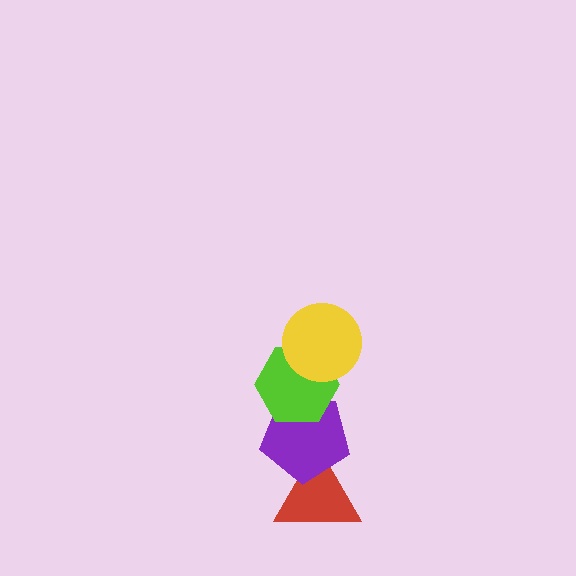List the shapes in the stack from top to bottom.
From top to bottom: the yellow circle, the lime hexagon, the purple pentagon, the red triangle.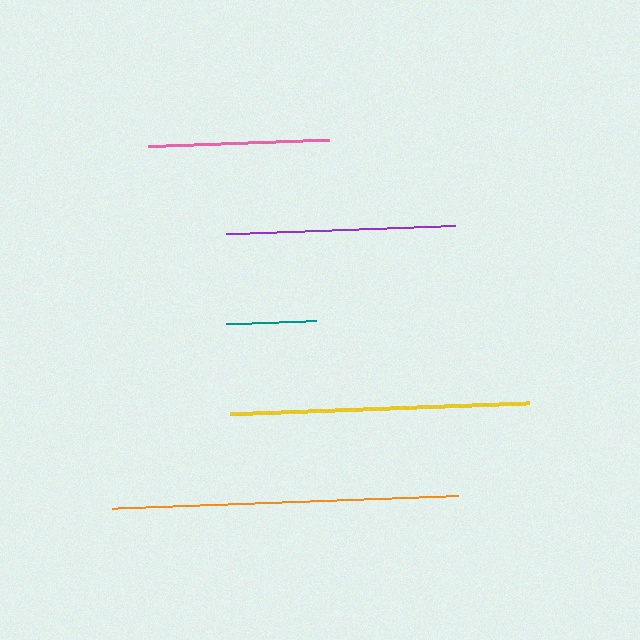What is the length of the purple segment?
The purple segment is approximately 230 pixels long.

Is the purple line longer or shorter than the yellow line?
The yellow line is longer than the purple line.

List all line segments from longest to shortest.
From longest to shortest: orange, yellow, purple, pink, teal.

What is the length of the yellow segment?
The yellow segment is approximately 299 pixels long.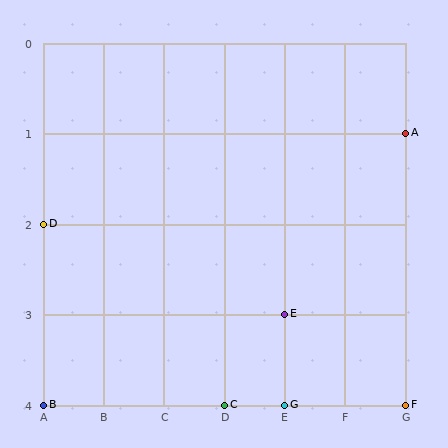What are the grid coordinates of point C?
Point C is at grid coordinates (D, 4).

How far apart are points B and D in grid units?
Points B and D are 2 rows apart.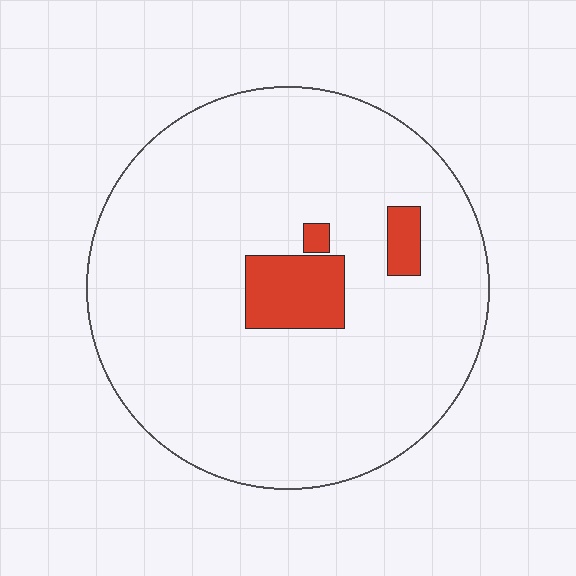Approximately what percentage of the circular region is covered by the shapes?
Approximately 10%.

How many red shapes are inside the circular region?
3.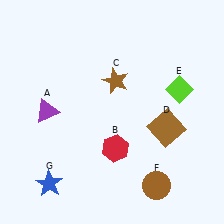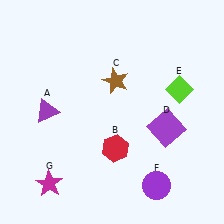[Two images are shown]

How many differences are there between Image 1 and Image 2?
There are 3 differences between the two images.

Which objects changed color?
D changed from brown to purple. F changed from brown to purple. G changed from blue to magenta.